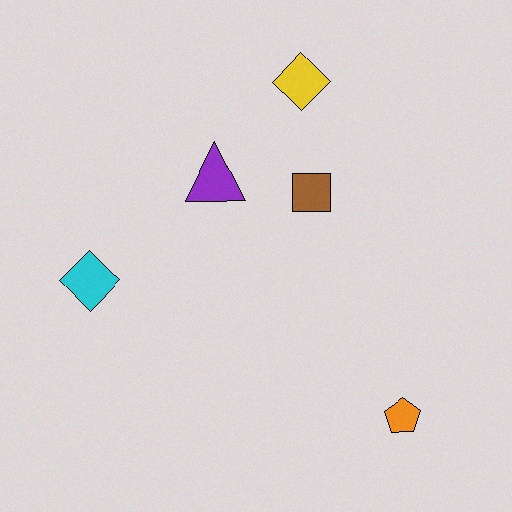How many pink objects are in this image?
There are no pink objects.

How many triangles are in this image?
There is 1 triangle.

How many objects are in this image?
There are 5 objects.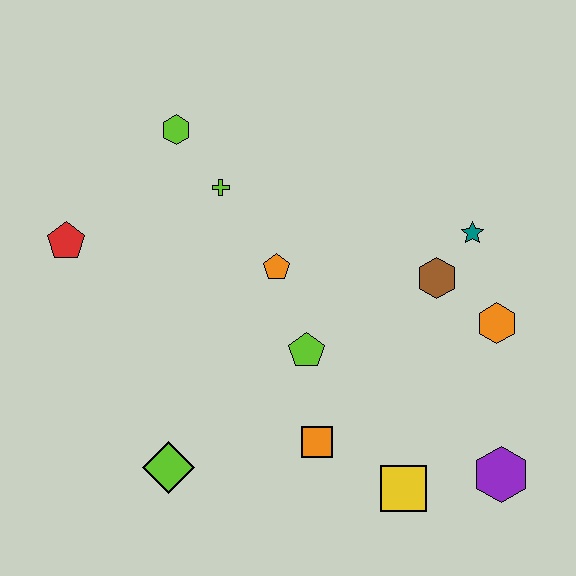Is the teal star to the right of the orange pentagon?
Yes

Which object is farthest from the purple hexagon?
The red pentagon is farthest from the purple hexagon.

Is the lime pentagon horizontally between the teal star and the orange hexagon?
No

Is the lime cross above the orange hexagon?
Yes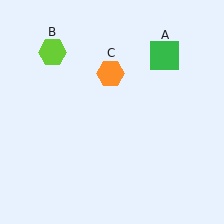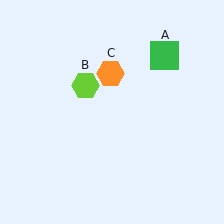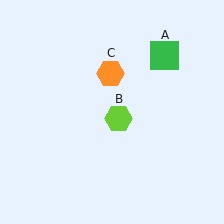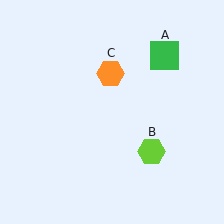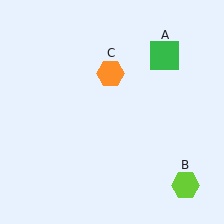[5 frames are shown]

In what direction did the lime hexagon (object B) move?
The lime hexagon (object B) moved down and to the right.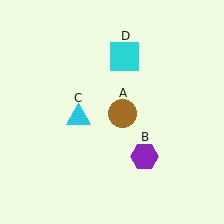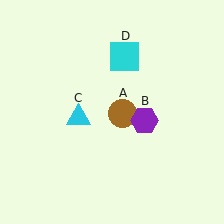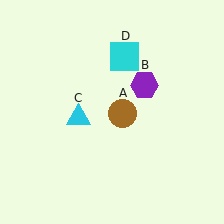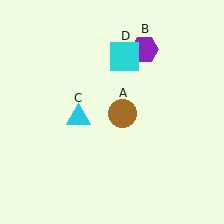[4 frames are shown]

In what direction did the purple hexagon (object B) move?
The purple hexagon (object B) moved up.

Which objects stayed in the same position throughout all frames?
Brown circle (object A) and cyan triangle (object C) and cyan square (object D) remained stationary.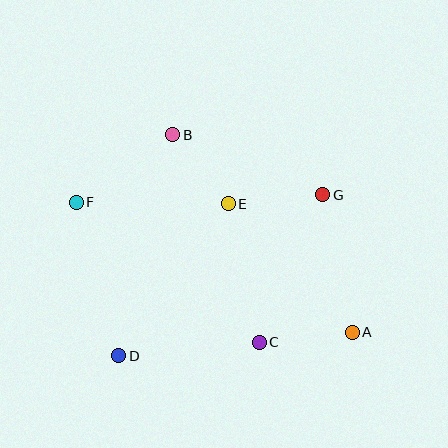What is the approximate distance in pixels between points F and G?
The distance between F and G is approximately 247 pixels.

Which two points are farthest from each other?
Points A and F are farthest from each other.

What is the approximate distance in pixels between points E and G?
The distance between E and G is approximately 95 pixels.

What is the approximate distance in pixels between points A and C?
The distance between A and C is approximately 93 pixels.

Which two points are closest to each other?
Points B and E are closest to each other.